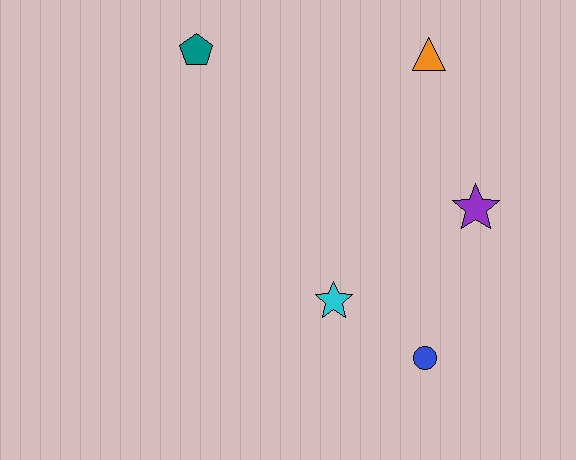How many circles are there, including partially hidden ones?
There is 1 circle.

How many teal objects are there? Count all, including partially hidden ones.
There is 1 teal object.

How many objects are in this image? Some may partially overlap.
There are 5 objects.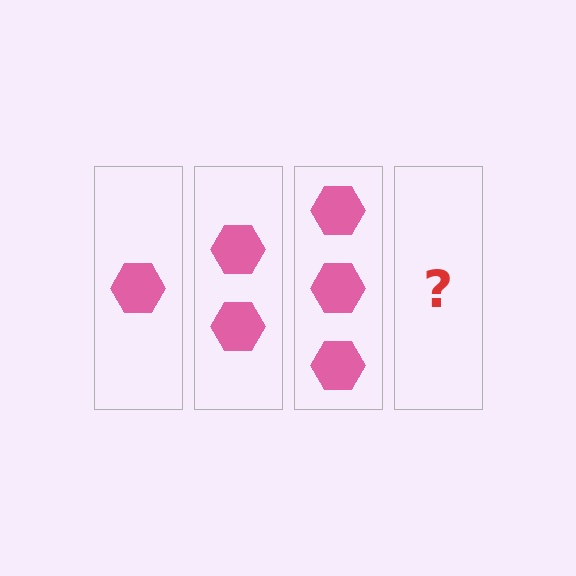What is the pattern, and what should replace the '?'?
The pattern is that each step adds one more hexagon. The '?' should be 4 hexagons.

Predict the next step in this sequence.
The next step is 4 hexagons.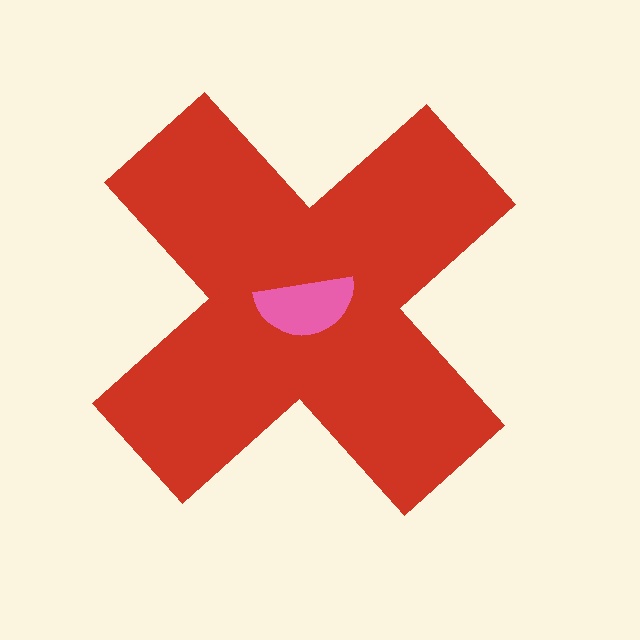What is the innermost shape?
The pink semicircle.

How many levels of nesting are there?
2.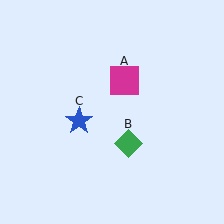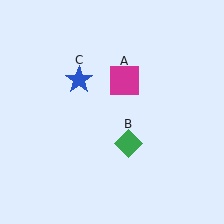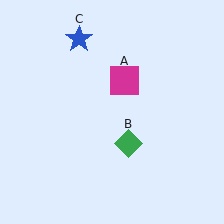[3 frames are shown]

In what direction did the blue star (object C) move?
The blue star (object C) moved up.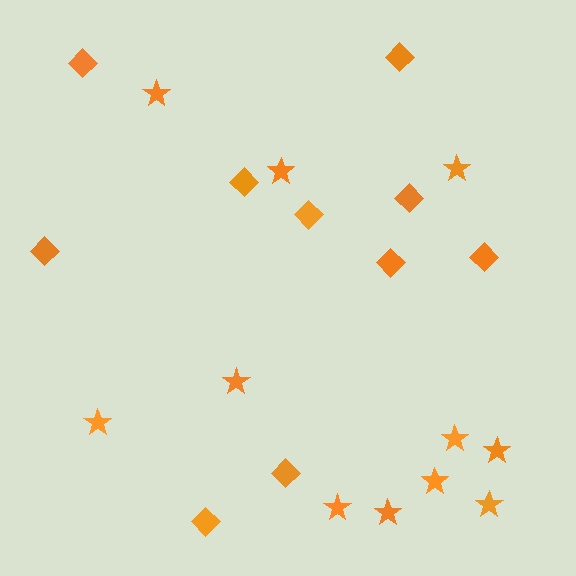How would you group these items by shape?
There are 2 groups: one group of diamonds (10) and one group of stars (11).